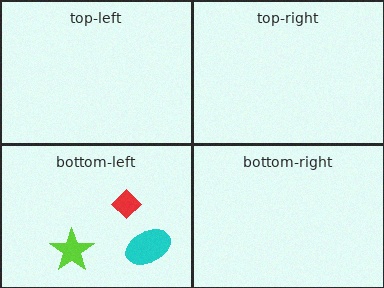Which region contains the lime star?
The bottom-left region.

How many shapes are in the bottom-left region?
3.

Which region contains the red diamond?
The bottom-left region.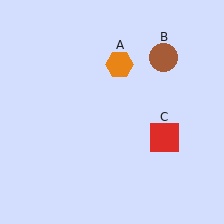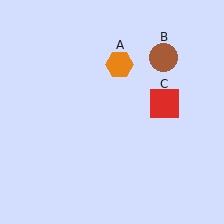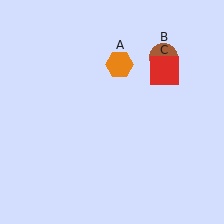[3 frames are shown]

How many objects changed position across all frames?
1 object changed position: red square (object C).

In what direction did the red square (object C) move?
The red square (object C) moved up.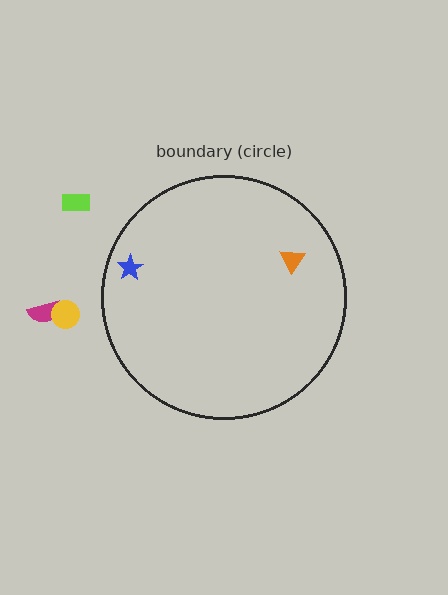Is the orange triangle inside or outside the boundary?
Inside.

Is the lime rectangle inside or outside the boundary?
Outside.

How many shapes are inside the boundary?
2 inside, 3 outside.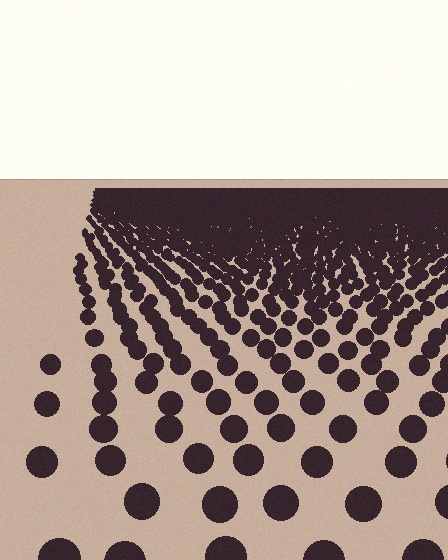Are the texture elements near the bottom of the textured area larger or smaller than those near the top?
Larger. Near the bottom, elements are closer to the viewer and appear at a bigger on-screen size.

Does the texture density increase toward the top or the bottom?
Density increases toward the top.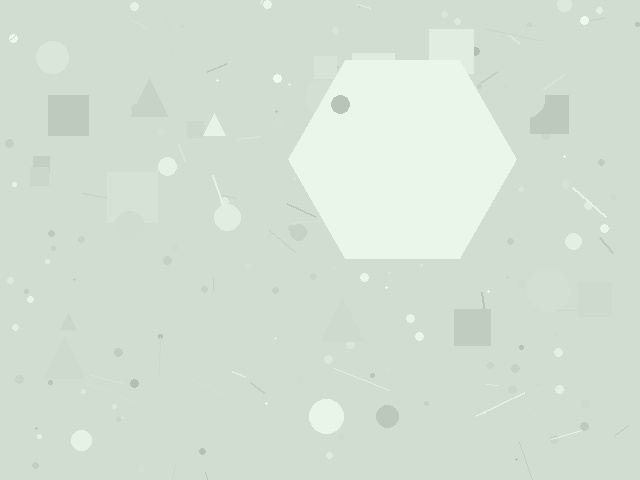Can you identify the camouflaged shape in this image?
The camouflaged shape is a hexagon.